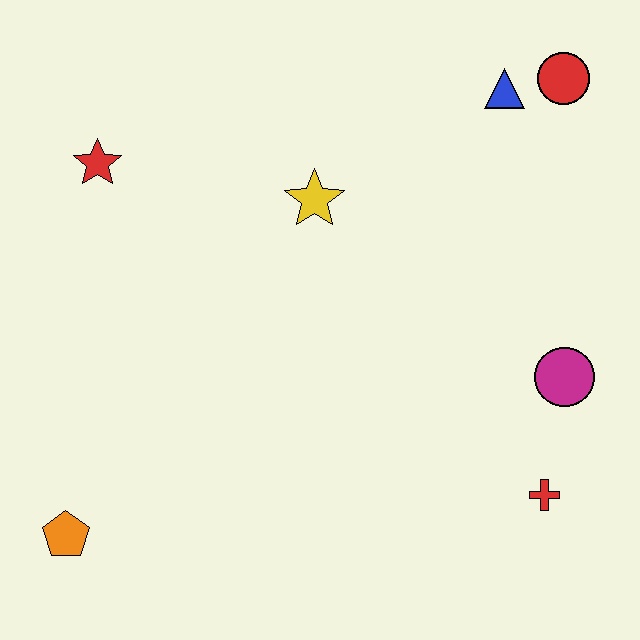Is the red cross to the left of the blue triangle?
No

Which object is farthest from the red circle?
The orange pentagon is farthest from the red circle.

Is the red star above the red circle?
No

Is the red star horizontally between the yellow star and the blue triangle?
No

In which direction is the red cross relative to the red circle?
The red cross is below the red circle.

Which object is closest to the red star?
The yellow star is closest to the red star.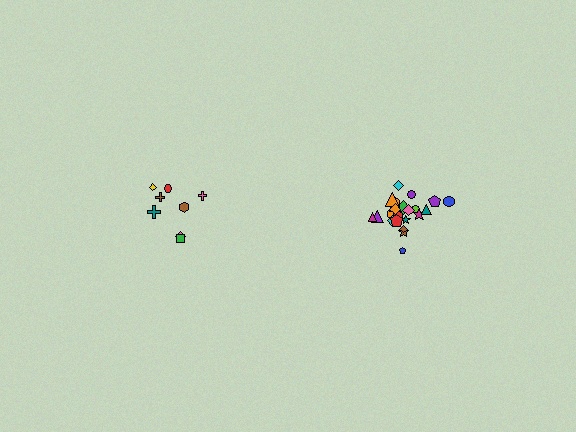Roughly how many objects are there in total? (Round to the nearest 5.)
Roughly 35 objects in total.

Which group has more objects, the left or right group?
The right group.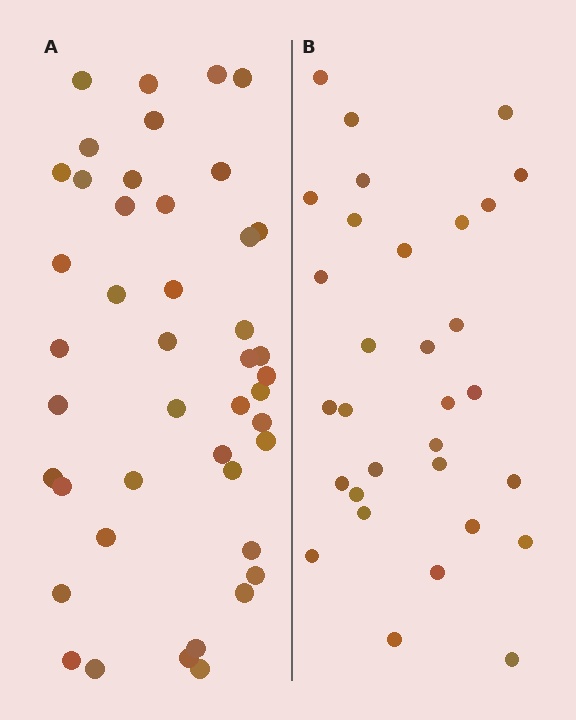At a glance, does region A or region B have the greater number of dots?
Region A (the left region) has more dots.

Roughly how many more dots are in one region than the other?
Region A has approximately 15 more dots than region B.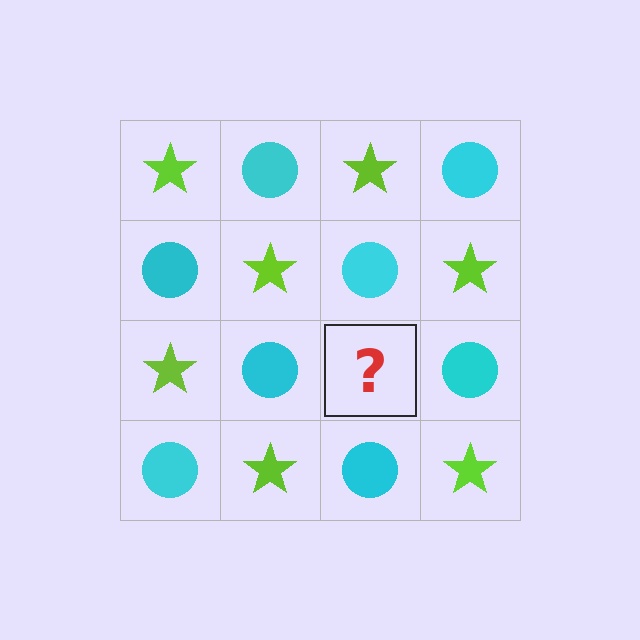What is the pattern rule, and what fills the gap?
The rule is that it alternates lime star and cyan circle in a checkerboard pattern. The gap should be filled with a lime star.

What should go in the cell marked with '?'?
The missing cell should contain a lime star.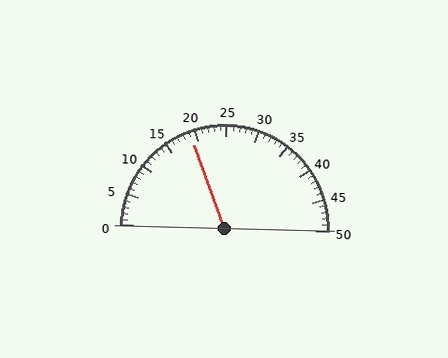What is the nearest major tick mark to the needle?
The nearest major tick mark is 20.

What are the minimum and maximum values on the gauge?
The gauge ranges from 0 to 50.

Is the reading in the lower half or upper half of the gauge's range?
The reading is in the lower half of the range (0 to 50).